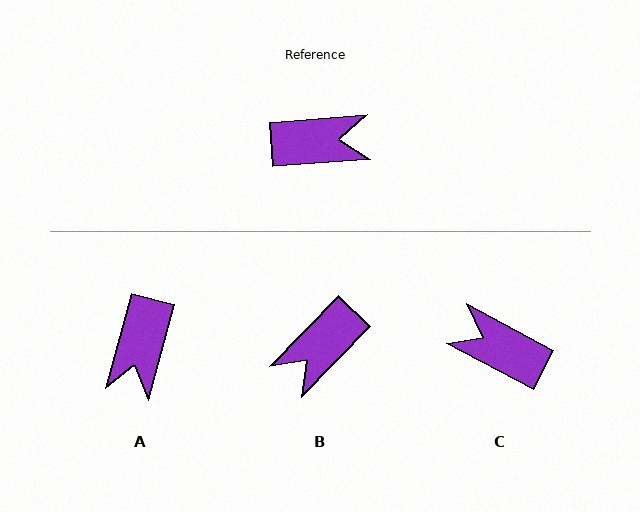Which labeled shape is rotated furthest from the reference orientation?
C, about 148 degrees away.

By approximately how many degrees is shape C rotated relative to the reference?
Approximately 148 degrees counter-clockwise.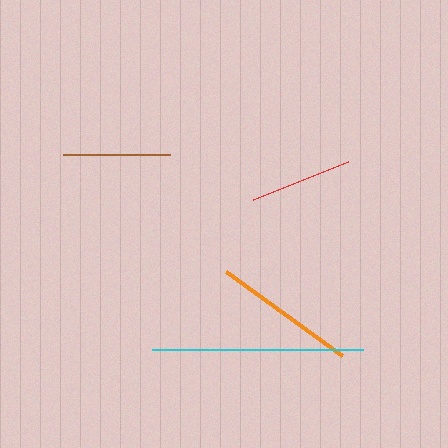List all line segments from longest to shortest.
From longest to shortest: cyan, orange, brown, red.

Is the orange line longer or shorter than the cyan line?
The cyan line is longer than the orange line.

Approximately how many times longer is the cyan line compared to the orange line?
The cyan line is approximately 1.5 times the length of the orange line.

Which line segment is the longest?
The cyan line is the longest at approximately 211 pixels.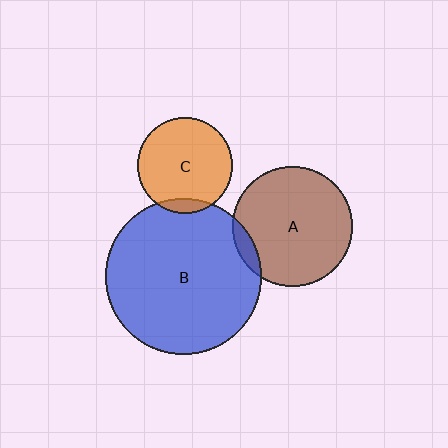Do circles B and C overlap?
Yes.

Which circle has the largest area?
Circle B (blue).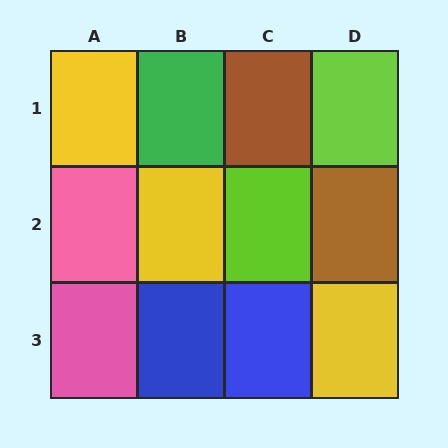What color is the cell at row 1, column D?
Lime.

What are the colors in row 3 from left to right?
Pink, blue, blue, yellow.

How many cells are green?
1 cell is green.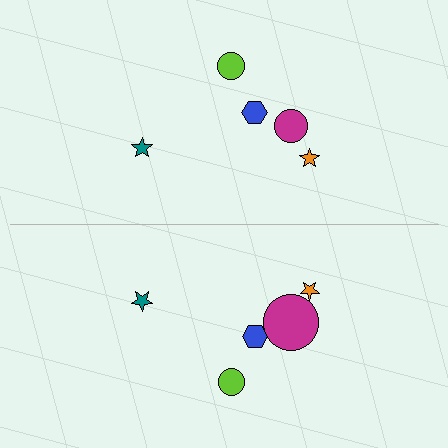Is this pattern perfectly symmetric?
No, the pattern is not perfectly symmetric. The magenta circle on the bottom side has a different size than its mirror counterpart.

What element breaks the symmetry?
The magenta circle on the bottom side has a different size than its mirror counterpart.